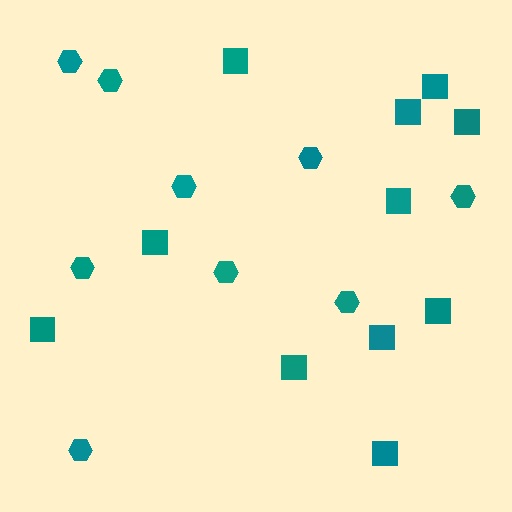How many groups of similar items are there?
There are 2 groups: one group of hexagons (9) and one group of squares (11).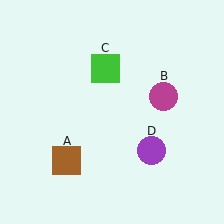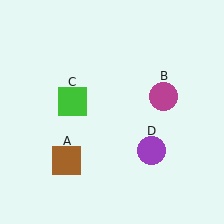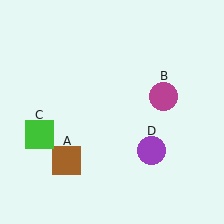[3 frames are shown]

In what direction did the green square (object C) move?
The green square (object C) moved down and to the left.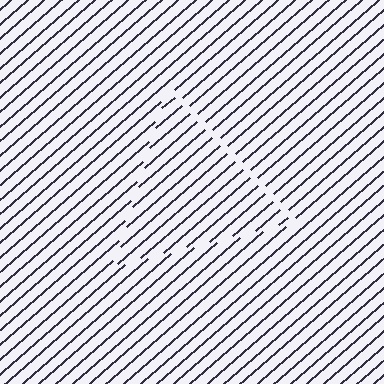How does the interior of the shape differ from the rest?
The interior of the shape contains the same grating, shifted by half a period — the contour is defined by the phase discontinuity where line-ends from the inner and outer gratings abut.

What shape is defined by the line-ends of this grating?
An illusory triangle. The interior of the shape contains the same grating, shifted by half a period — the contour is defined by the phase discontinuity where line-ends from the inner and outer gratings abut.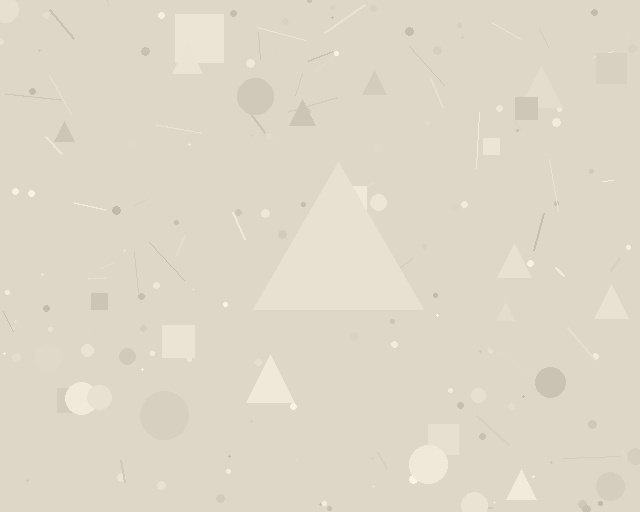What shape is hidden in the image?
A triangle is hidden in the image.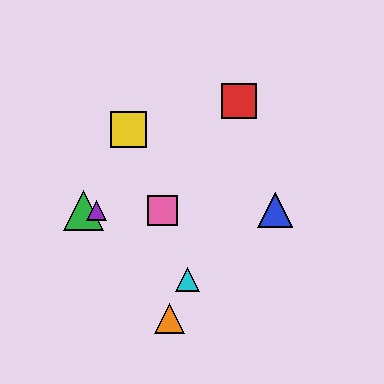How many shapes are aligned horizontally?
4 shapes (the blue triangle, the green triangle, the purple triangle, the pink square) are aligned horizontally.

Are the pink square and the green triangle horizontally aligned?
Yes, both are at y≈210.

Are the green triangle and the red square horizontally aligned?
No, the green triangle is at y≈210 and the red square is at y≈101.